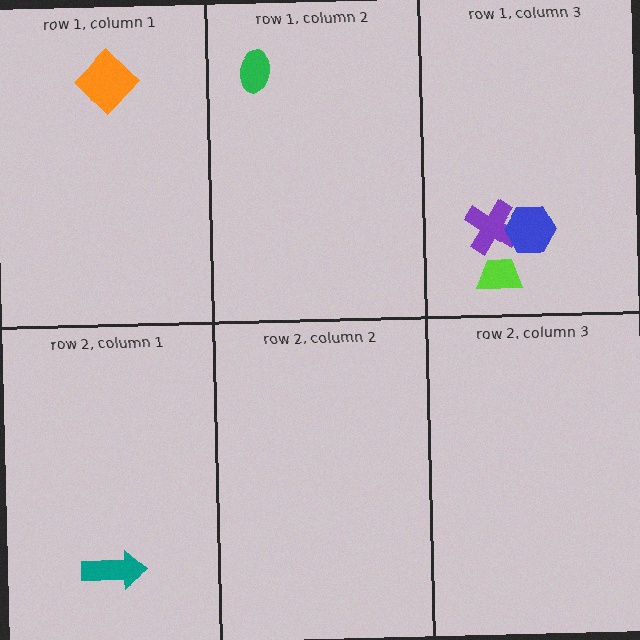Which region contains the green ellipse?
The row 1, column 2 region.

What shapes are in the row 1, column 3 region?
The purple cross, the lime trapezoid, the blue hexagon.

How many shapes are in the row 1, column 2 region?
1.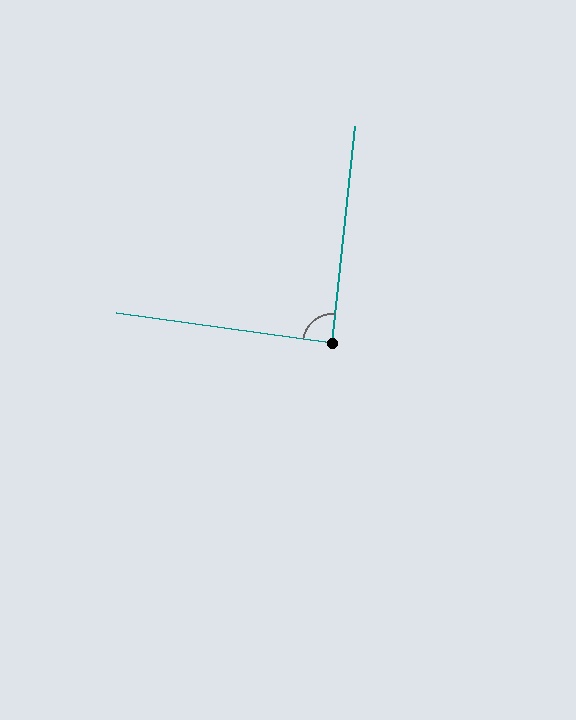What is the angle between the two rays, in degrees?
Approximately 88 degrees.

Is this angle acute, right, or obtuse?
It is approximately a right angle.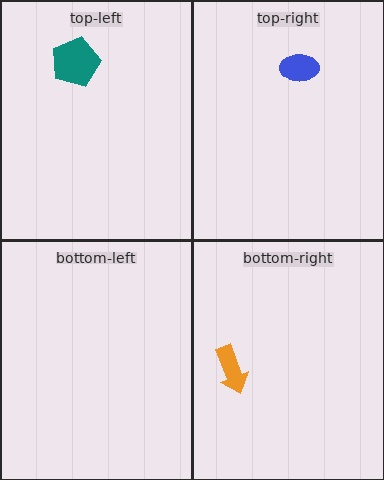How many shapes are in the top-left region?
1.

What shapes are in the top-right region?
The blue ellipse.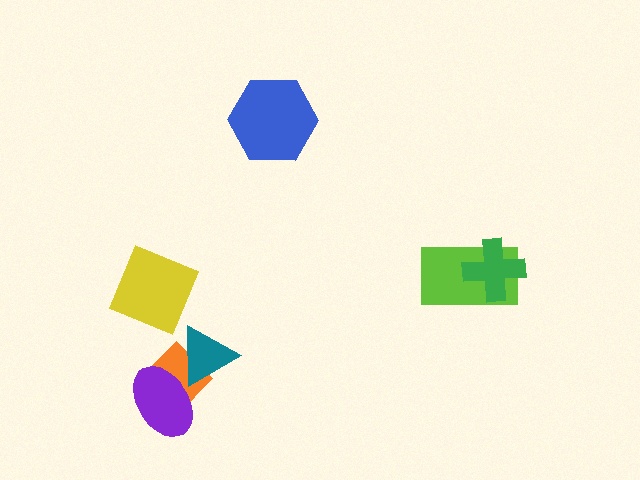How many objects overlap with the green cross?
1 object overlaps with the green cross.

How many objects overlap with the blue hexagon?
0 objects overlap with the blue hexagon.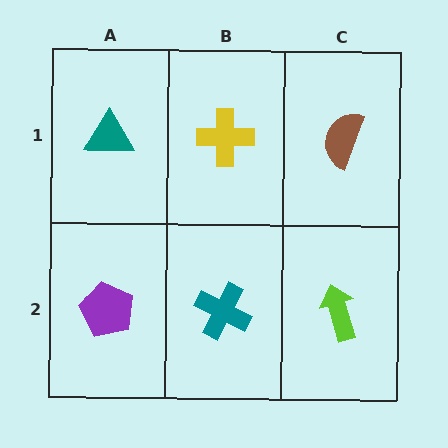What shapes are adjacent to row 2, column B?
A yellow cross (row 1, column B), a purple pentagon (row 2, column A), a lime arrow (row 2, column C).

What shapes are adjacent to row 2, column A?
A teal triangle (row 1, column A), a teal cross (row 2, column B).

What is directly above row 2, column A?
A teal triangle.